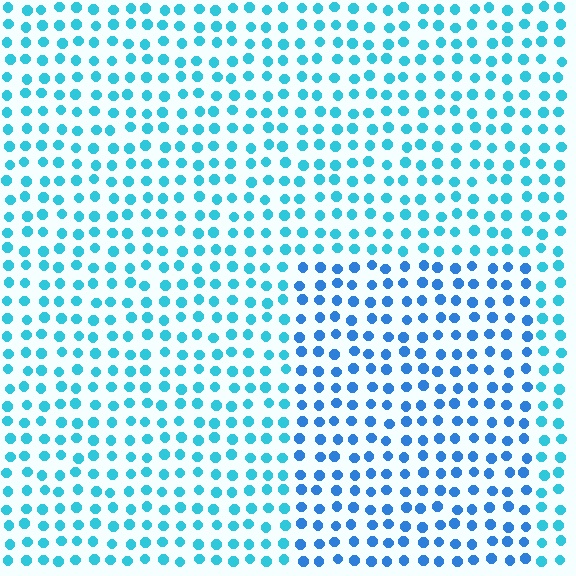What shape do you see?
I see a rectangle.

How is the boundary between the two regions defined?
The boundary is defined purely by a slight shift in hue (about 25 degrees). Spacing, size, and orientation are identical on both sides.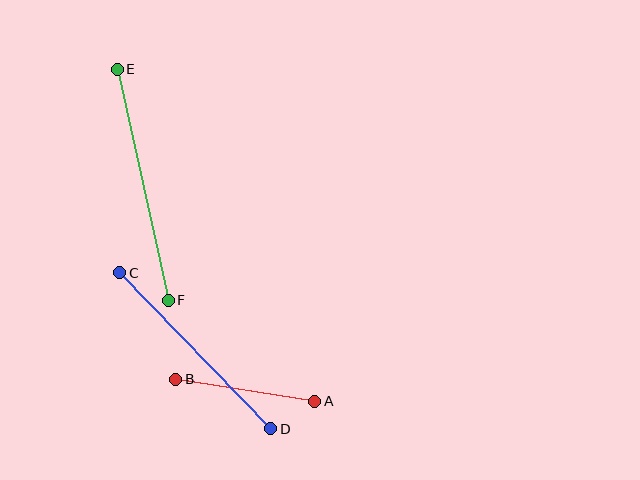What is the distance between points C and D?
The distance is approximately 217 pixels.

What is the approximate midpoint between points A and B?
The midpoint is at approximately (245, 390) pixels.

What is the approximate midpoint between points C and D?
The midpoint is at approximately (195, 351) pixels.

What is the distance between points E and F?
The distance is approximately 236 pixels.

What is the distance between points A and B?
The distance is approximately 141 pixels.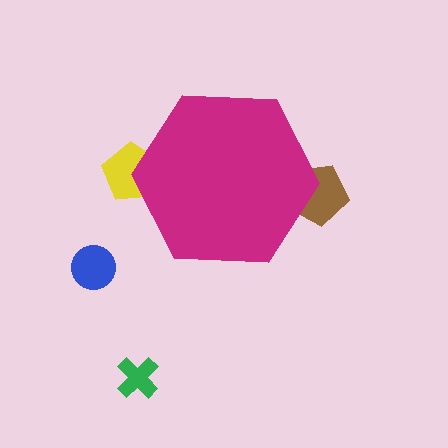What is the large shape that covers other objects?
A magenta hexagon.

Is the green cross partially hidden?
No, the green cross is fully visible.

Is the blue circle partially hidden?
No, the blue circle is fully visible.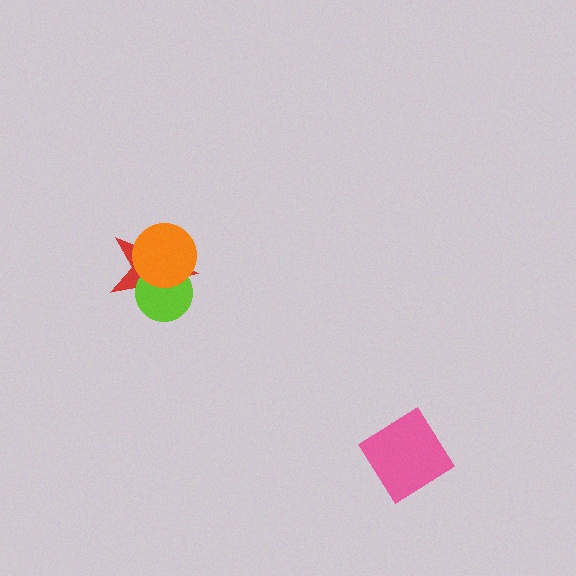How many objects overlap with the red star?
2 objects overlap with the red star.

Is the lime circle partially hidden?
Yes, it is partially covered by another shape.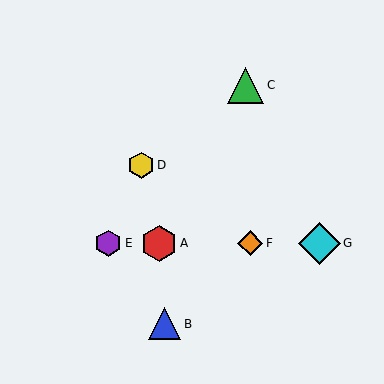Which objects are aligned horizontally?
Objects A, E, F, G are aligned horizontally.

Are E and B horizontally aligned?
No, E is at y≈243 and B is at y≈324.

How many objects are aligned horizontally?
4 objects (A, E, F, G) are aligned horizontally.